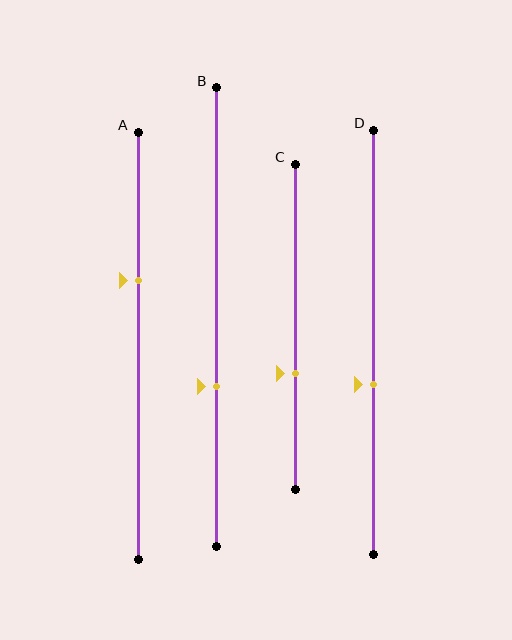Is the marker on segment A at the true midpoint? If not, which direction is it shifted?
No, the marker on segment A is shifted upward by about 15% of the segment length.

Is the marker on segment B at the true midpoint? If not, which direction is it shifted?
No, the marker on segment B is shifted downward by about 15% of the segment length.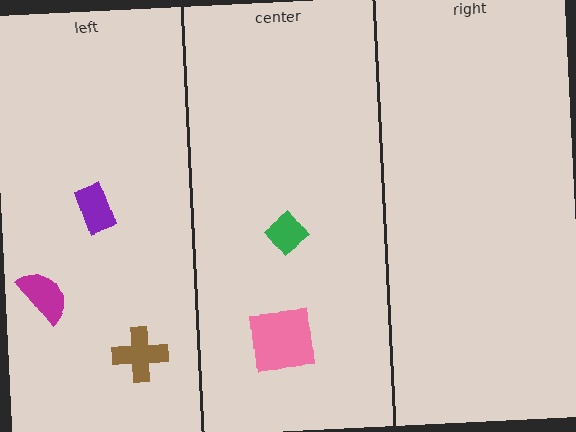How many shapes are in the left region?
3.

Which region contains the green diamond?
The center region.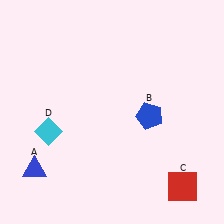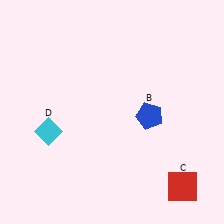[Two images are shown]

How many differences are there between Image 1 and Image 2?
There is 1 difference between the two images.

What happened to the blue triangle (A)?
The blue triangle (A) was removed in Image 2. It was in the bottom-left area of Image 1.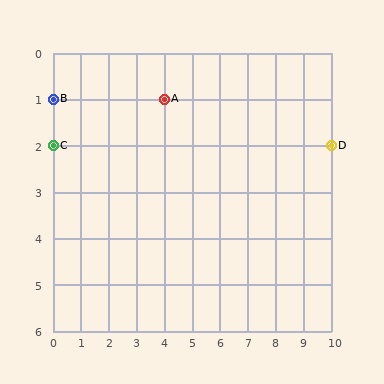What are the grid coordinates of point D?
Point D is at grid coordinates (10, 2).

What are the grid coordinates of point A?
Point A is at grid coordinates (4, 1).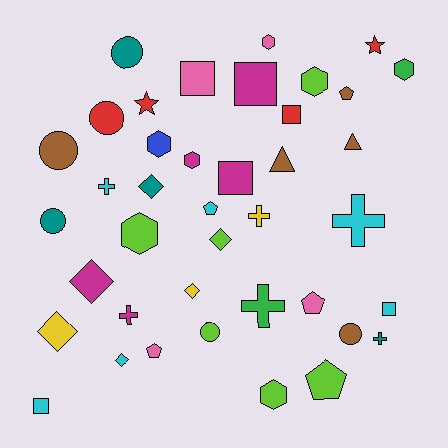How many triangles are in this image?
There are 2 triangles.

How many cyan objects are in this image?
There are 6 cyan objects.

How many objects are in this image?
There are 40 objects.